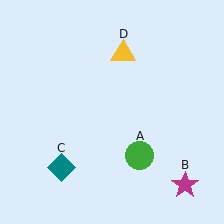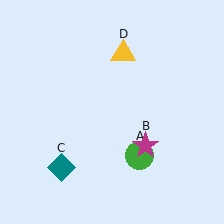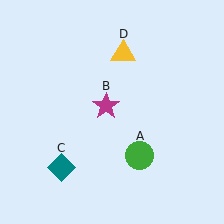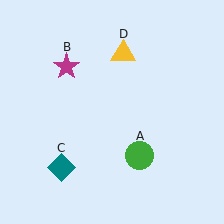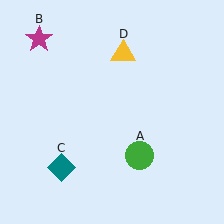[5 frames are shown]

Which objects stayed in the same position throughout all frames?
Green circle (object A) and teal diamond (object C) and yellow triangle (object D) remained stationary.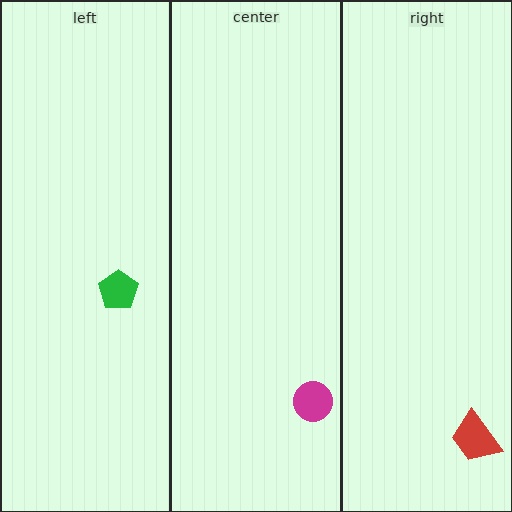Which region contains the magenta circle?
The center region.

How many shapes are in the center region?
1.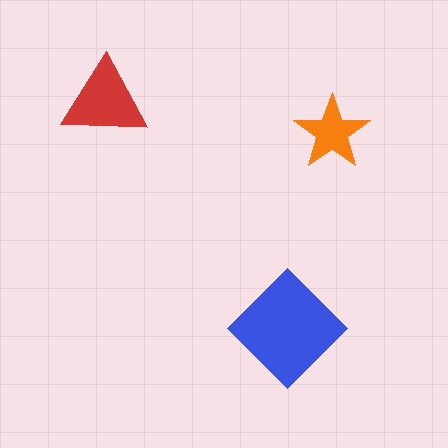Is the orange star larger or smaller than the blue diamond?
Smaller.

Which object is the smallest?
The orange star.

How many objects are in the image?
There are 3 objects in the image.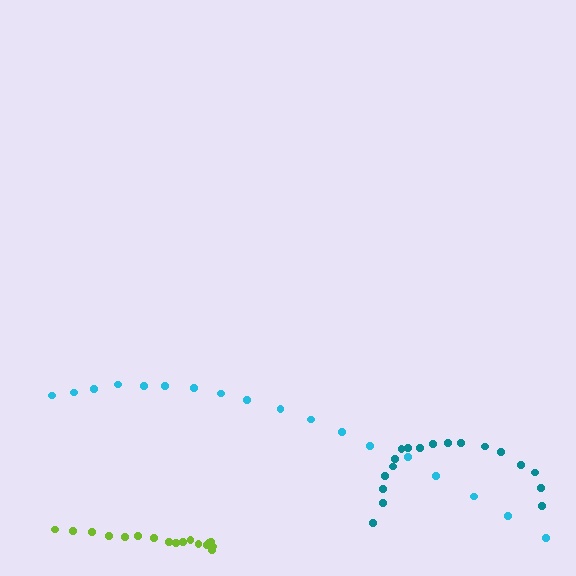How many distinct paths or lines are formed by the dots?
There are 3 distinct paths.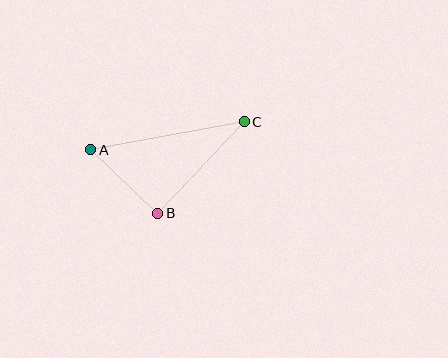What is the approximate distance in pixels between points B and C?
The distance between B and C is approximately 125 pixels.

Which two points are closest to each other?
Points A and B are closest to each other.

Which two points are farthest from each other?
Points A and C are farthest from each other.